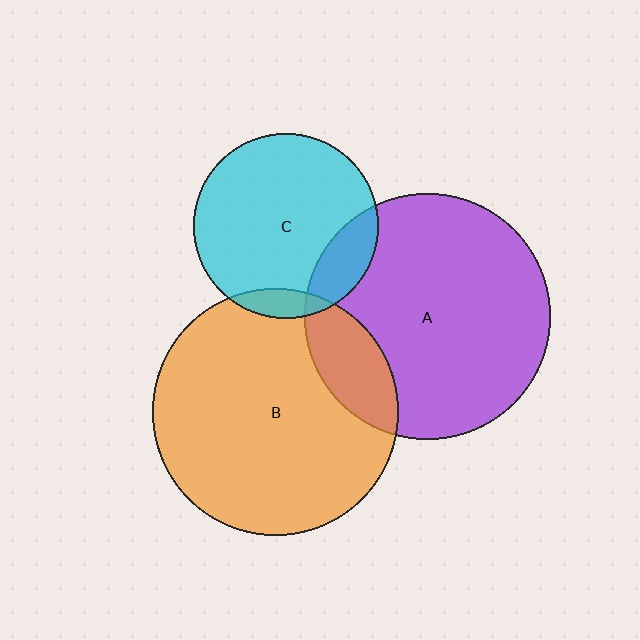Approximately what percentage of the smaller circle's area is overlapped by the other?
Approximately 10%.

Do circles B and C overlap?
Yes.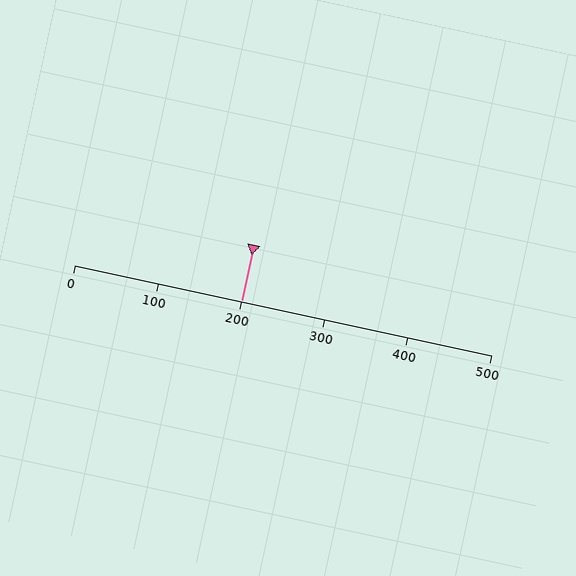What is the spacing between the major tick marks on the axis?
The major ticks are spaced 100 apart.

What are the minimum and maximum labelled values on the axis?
The axis runs from 0 to 500.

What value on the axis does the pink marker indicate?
The marker indicates approximately 200.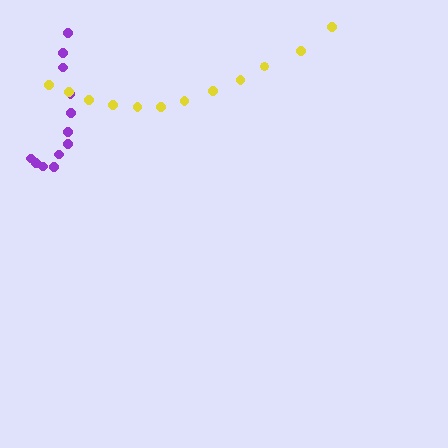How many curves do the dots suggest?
There are 2 distinct paths.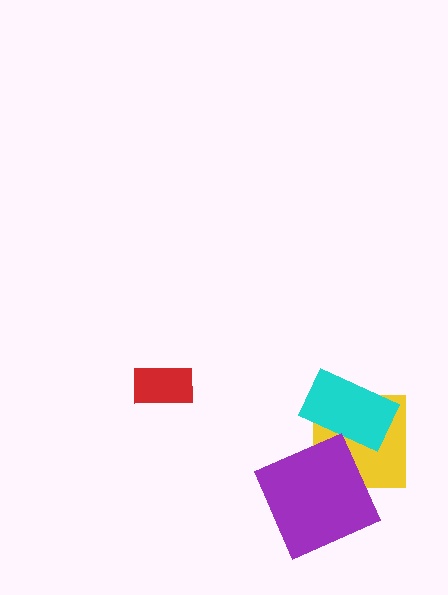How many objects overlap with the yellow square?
2 objects overlap with the yellow square.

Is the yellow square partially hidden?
Yes, it is partially covered by another shape.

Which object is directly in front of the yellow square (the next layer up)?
The cyan rectangle is directly in front of the yellow square.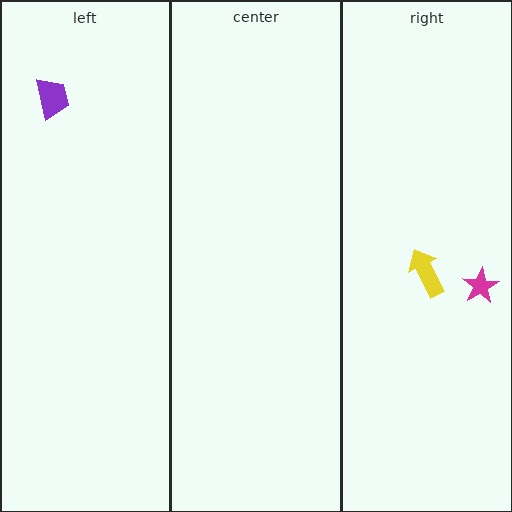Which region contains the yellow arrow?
The right region.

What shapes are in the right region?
The yellow arrow, the magenta star.